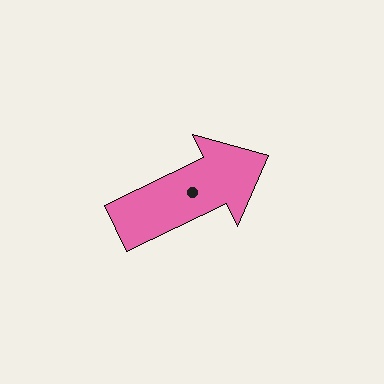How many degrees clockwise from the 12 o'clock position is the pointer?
Approximately 64 degrees.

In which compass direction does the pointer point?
Northeast.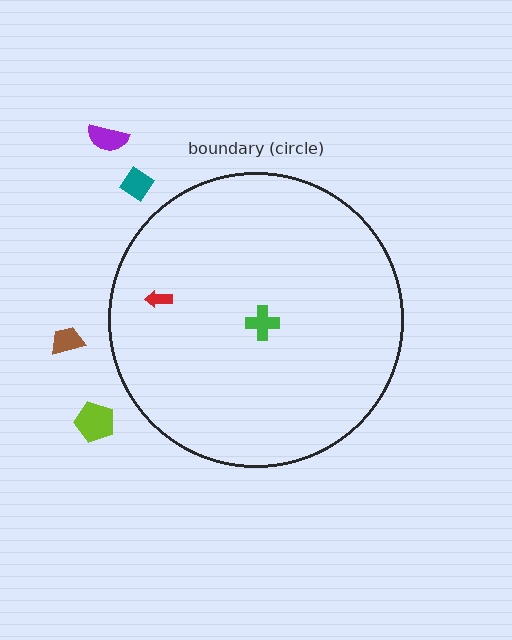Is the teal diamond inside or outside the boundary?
Outside.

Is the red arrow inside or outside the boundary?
Inside.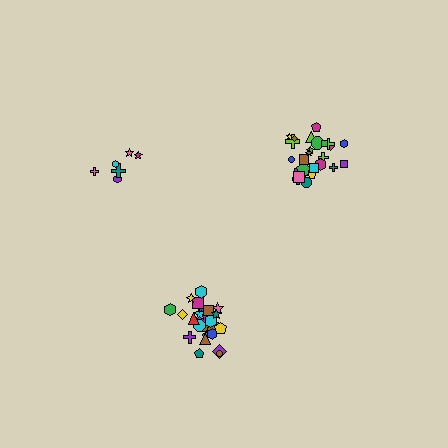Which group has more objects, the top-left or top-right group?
The top-right group.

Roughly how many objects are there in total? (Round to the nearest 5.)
Roughly 55 objects in total.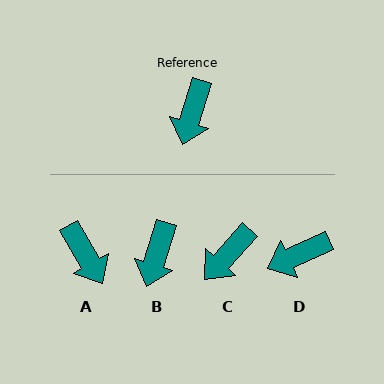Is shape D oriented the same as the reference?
No, it is off by about 48 degrees.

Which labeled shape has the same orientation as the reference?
B.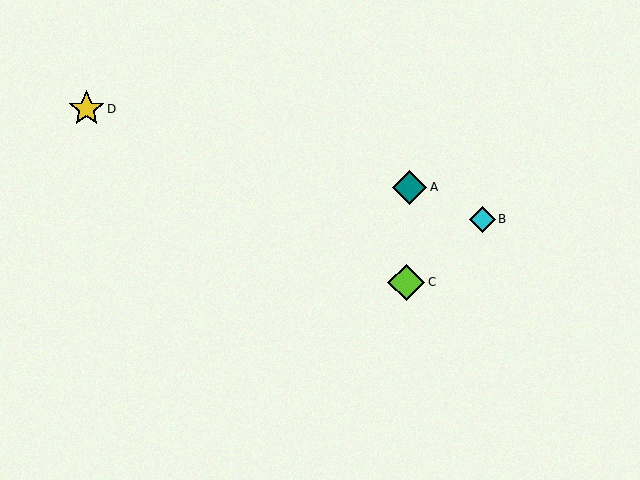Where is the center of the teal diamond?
The center of the teal diamond is at (410, 187).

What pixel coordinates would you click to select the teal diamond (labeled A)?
Click at (410, 187) to select the teal diamond A.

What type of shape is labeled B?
Shape B is a cyan diamond.